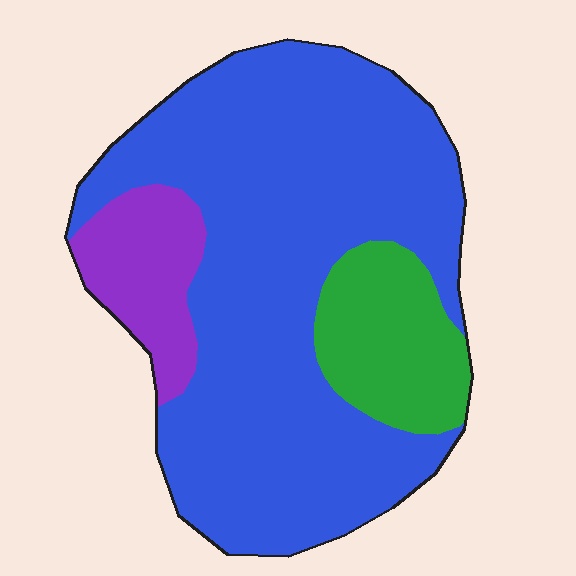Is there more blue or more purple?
Blue.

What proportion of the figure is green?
Green takes up about one sixth (1/6) of the figure.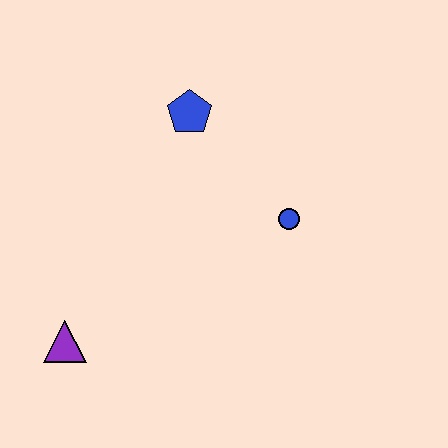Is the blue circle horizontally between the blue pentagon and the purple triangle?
No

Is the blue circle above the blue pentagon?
No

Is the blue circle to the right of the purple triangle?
Yes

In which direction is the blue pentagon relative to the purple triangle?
The blue pentagon is above the purple triangle.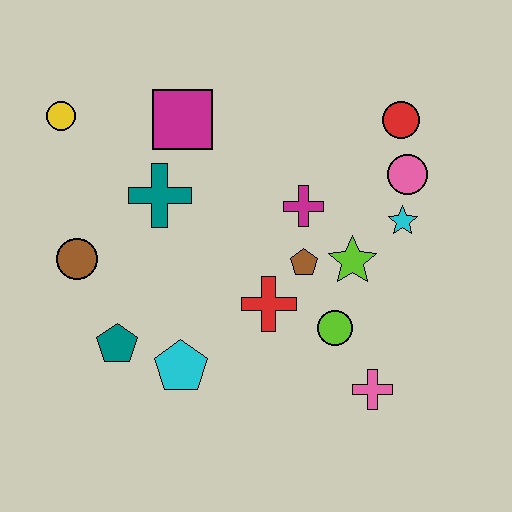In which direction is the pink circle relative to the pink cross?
The pink circle is above the pink cross.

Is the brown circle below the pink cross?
No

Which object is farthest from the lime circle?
The yellow circle is farthest from the lime circle.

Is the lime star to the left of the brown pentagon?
No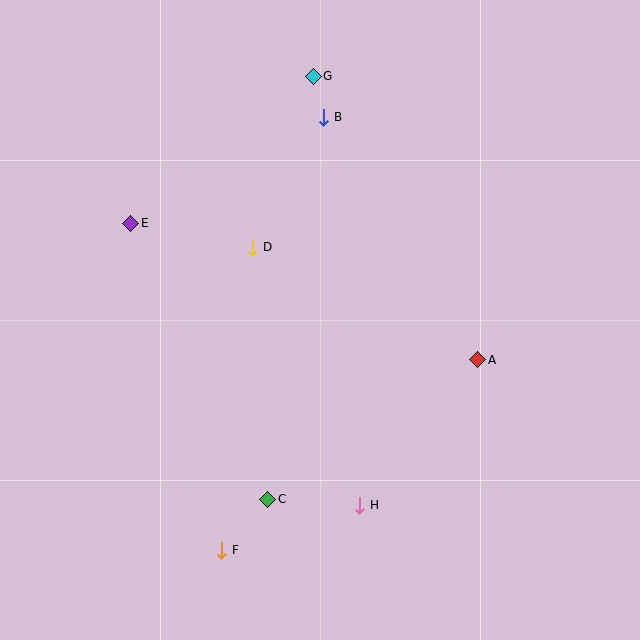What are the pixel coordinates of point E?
Point E is at (131, 223).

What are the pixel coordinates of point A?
Point A is at (478, 360).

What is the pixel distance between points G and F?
The distance between G and F is 483 pixels.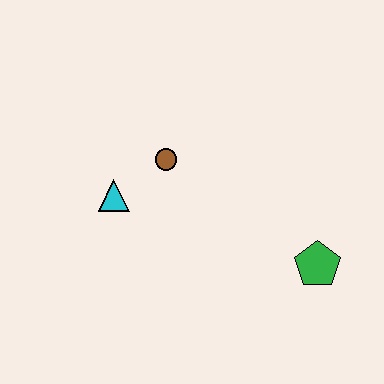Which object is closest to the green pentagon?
The brown circle is closest to the green pentagon.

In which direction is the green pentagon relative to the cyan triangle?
The green pentagon is to the right of the cyan triangle.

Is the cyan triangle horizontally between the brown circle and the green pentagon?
No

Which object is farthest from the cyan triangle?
The green pentagon is farthest from the cyan triangle.